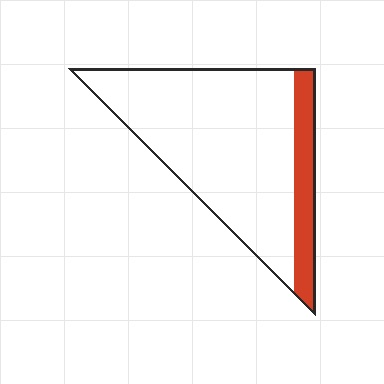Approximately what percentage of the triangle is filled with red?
Approximately 15%.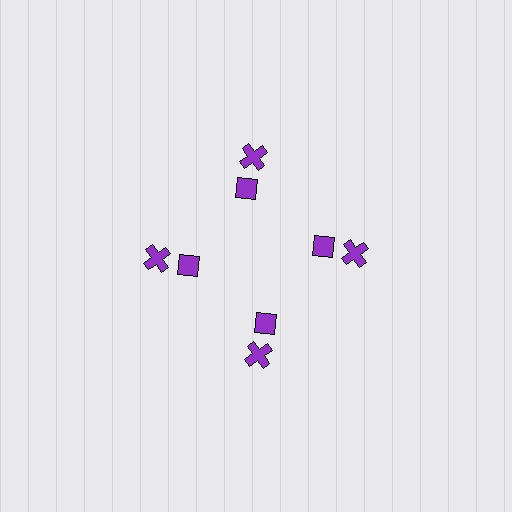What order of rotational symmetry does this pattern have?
This pattern has 4-fold rotational symmetry.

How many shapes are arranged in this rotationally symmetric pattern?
There are 8 shapes, arranged in 4 groups of 2.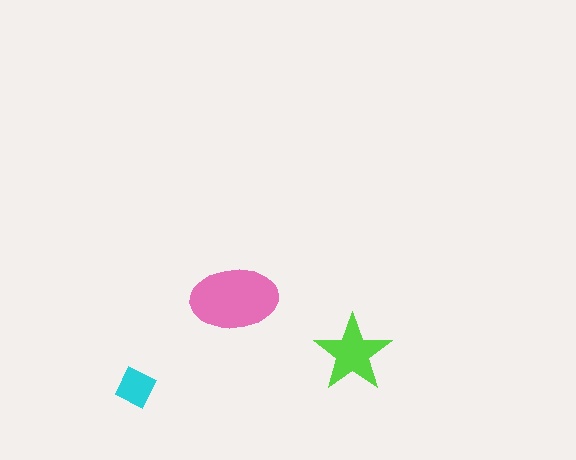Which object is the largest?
The pink ellipse.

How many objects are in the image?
There are 3 objects in the image.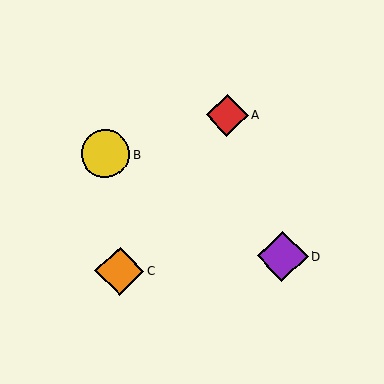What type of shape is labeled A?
Shape A is a red diamond.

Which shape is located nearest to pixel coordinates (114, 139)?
The yellow circle (labeled B) at (106, 154) is nearest to that location.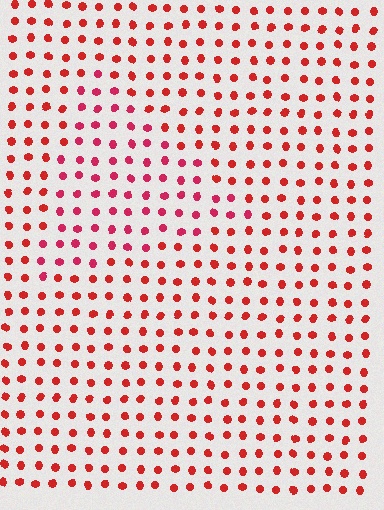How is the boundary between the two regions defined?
The boundary is defined purely by a slight shift in hue (about 20 degrees). Spacing, size, and orientation are identical on both sides.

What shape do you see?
I see a triangle.